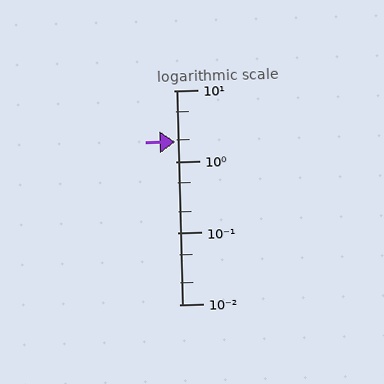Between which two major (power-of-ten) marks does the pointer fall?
The pointer is between 1 and 10.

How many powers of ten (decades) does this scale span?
The scale spans 3 decades, from 0.01 to 10.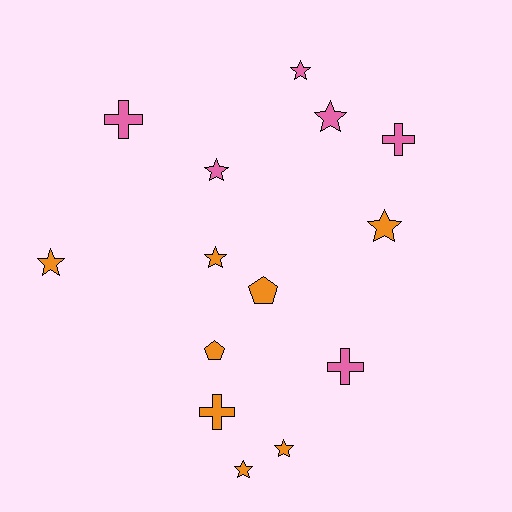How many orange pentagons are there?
There are 2 orange pentagons.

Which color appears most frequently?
Orange, with 8 objects.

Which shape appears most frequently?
Star, with 8 objects.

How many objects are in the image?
There are 14 objects.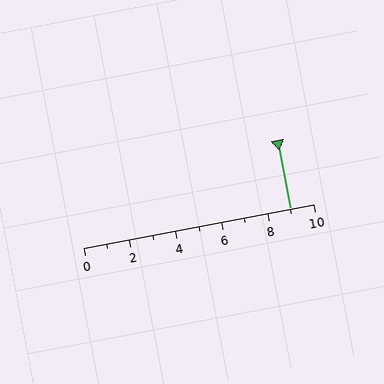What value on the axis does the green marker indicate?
The marker indicates approximately 9.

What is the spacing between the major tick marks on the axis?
The major ticks are spaced 2 apart.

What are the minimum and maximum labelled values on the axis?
The axis runs from 0 to 10.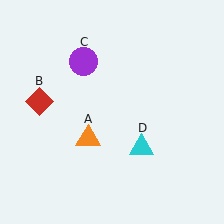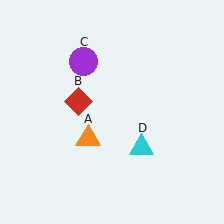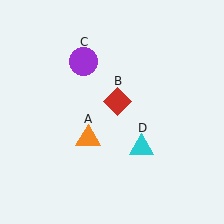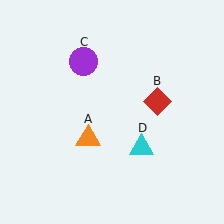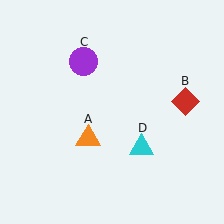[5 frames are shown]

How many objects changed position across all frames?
1 object changed position: red diamond (object B).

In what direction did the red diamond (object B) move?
The red diamond (object B) moved right.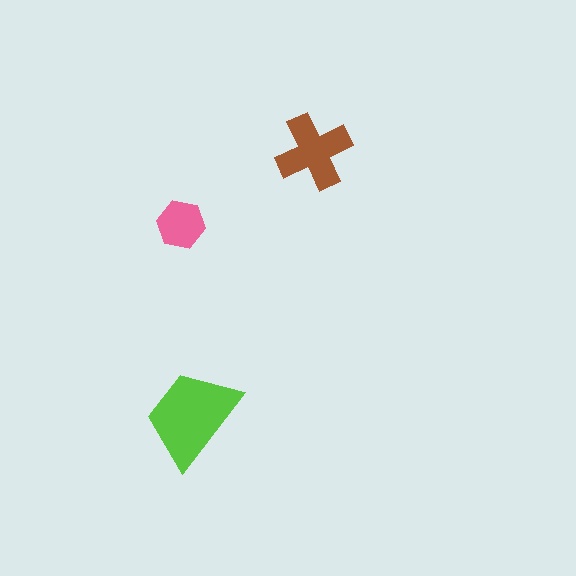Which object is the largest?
The lime trapezoid.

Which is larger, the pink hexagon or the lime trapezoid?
The lime trapezoid.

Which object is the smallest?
The pink hexagon.